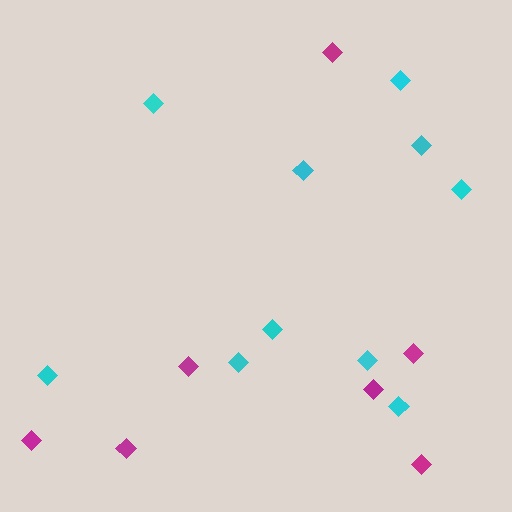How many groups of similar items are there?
There are 2 groups: one group of cyan diamonds (10) and one group of magenta diamonds (7).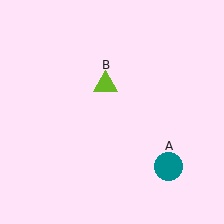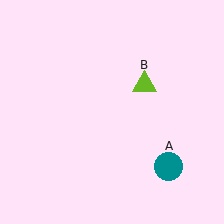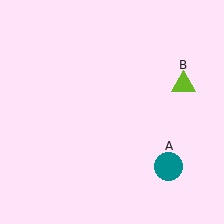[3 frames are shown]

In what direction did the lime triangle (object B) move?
The lime triangle (object B) moved right.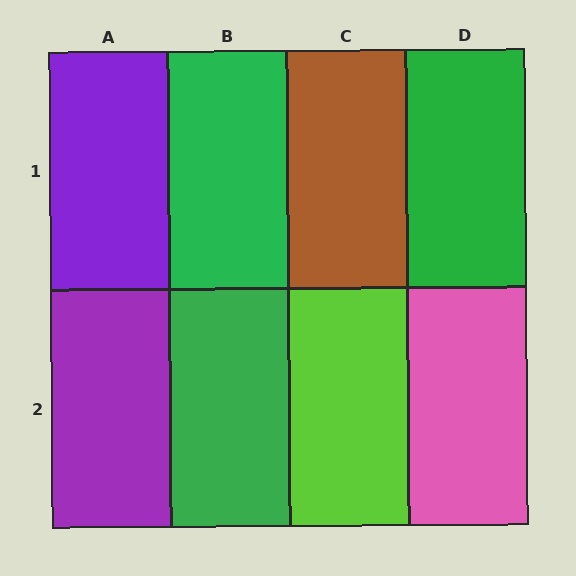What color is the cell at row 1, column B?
Green.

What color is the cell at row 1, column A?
Purple.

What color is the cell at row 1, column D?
Green.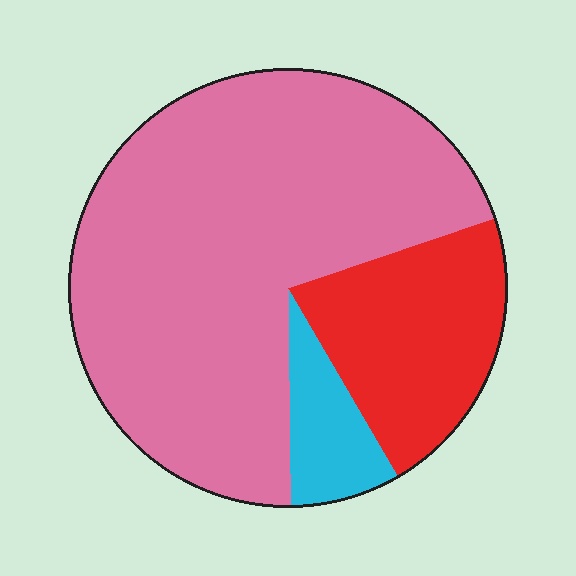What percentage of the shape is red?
Red takes up less than a quarter of the shape.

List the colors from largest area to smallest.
From largest to smallest: pink, red, cyan.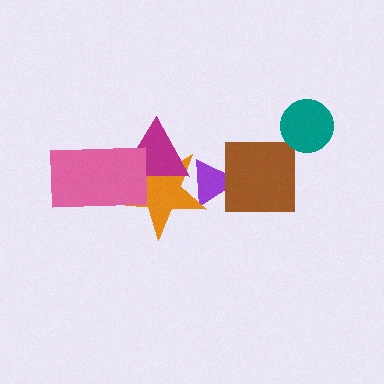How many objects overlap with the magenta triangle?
2 objects overlap with the magenta triangle.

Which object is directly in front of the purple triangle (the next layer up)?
The orange star is directly in front of the purple triangle.